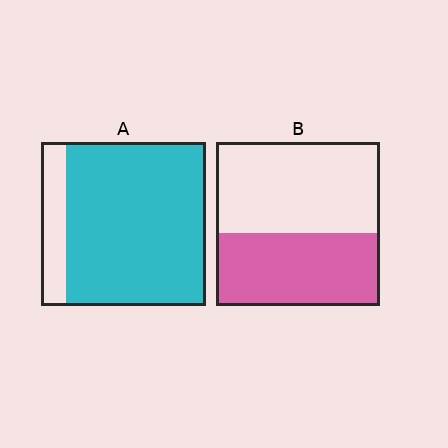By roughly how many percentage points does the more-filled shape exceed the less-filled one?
By roughly 40 percentage points (A over B).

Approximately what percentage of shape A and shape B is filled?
A is approximately 85% and B is approximately 45%.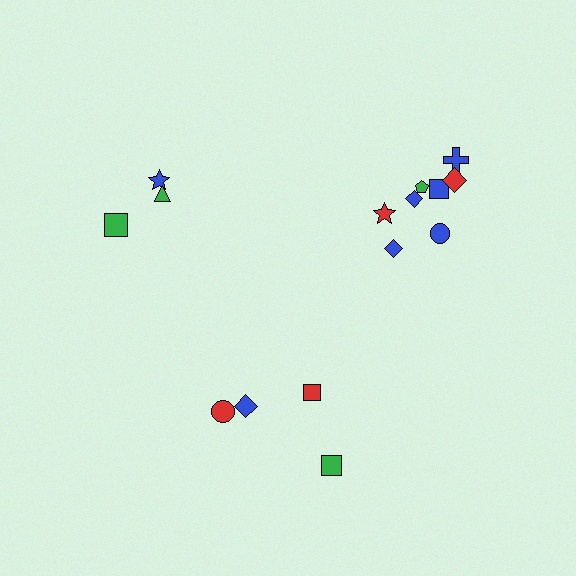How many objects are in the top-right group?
There are 8 objects.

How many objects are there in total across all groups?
There are 15 objects.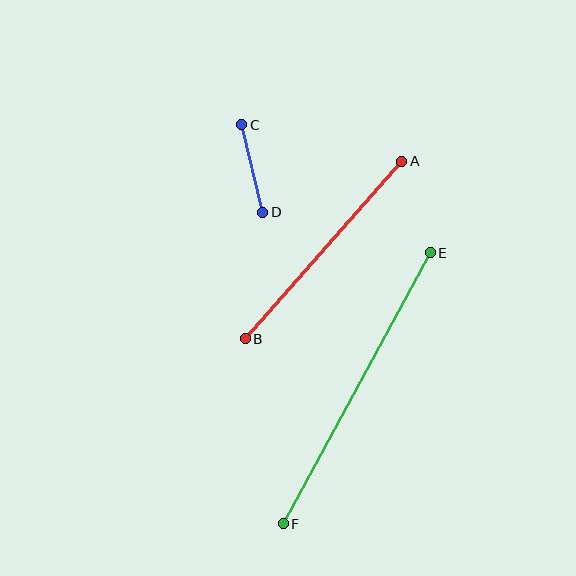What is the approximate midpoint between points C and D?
The midpoint is at approximately (252, 169) pixels.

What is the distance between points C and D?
The distance is approximately 90 pixels.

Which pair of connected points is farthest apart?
Points E and F are farthest apart.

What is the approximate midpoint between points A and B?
The midpoint is at approximately (324, 250) pixels.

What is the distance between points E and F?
The distance is approximately 308 pixels.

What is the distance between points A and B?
The distance is approximately 236 pixels.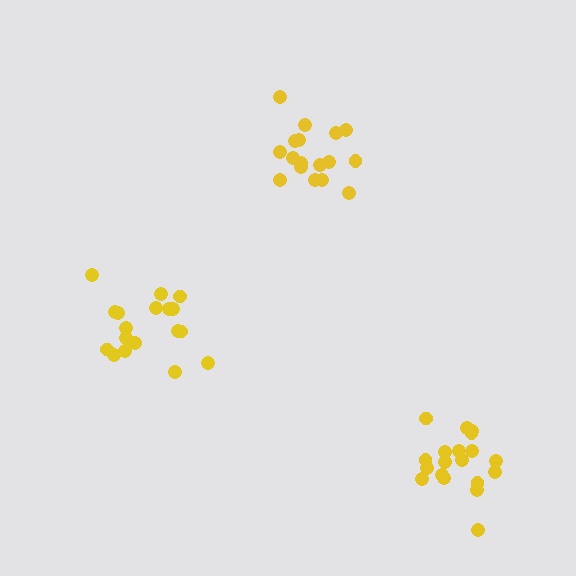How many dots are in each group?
Group 1: 17 dots, Group 2: 19 dots, Group 3: 18 dots (54 total).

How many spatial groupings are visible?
There are 3 spatial groupings.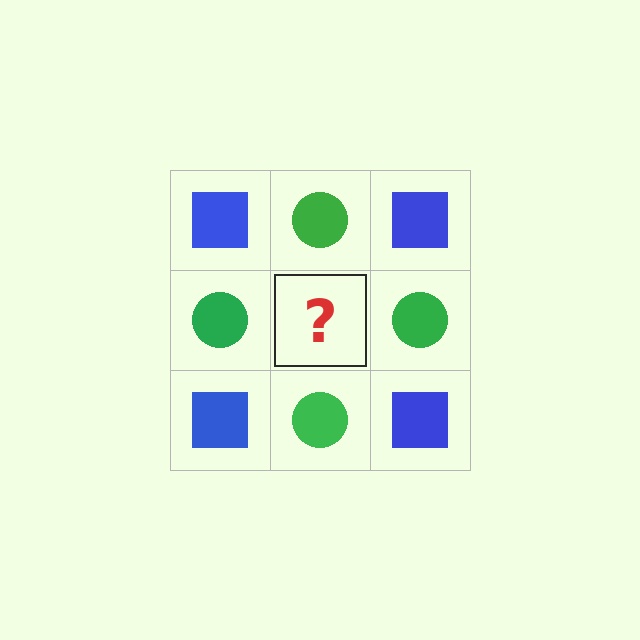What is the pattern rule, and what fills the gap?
The rule is that it alternates blue square and green circle in a checkerboard pattern. The gap should be filled with a blue square.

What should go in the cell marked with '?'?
The missing cell should contain a blue square.